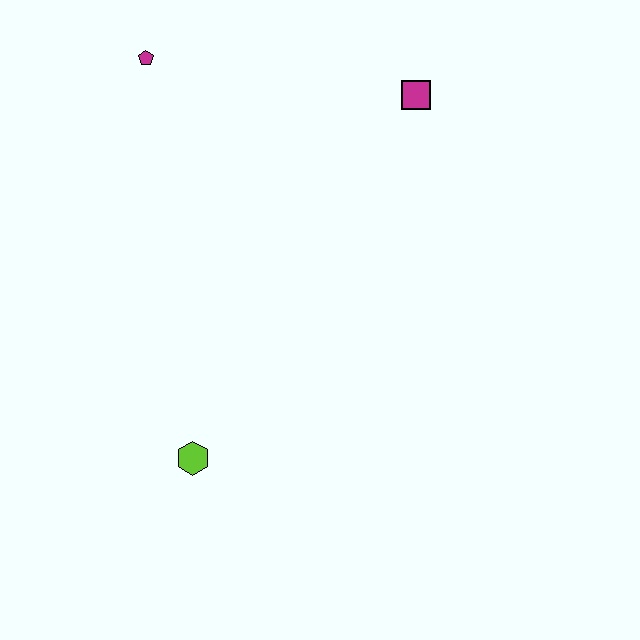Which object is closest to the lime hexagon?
The magenta pentagon is closest to the lime hexagon.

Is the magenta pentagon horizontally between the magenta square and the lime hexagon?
No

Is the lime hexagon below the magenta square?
Yes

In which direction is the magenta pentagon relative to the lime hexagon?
The magenta pentagon is above the lime hexagon.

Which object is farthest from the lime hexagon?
The magenta square is farthest from the lime hexagon.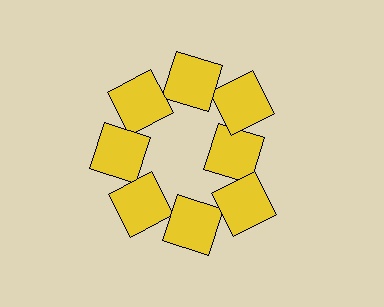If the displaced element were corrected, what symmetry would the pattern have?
It would have 8-fold rotational symmetry — the pattern would map onto itself every 45 degrees.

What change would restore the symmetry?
The symmetry would be restored by moving it outward, back onto the ring so that all 8 squares sit at equal angles and equal distance from the center.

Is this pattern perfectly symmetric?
No. The 8 yellow squares are arranged in a ring, but one element near the 3 o'clock position is pulled inward toward the center, breaking the 8-fold rotational symmetry.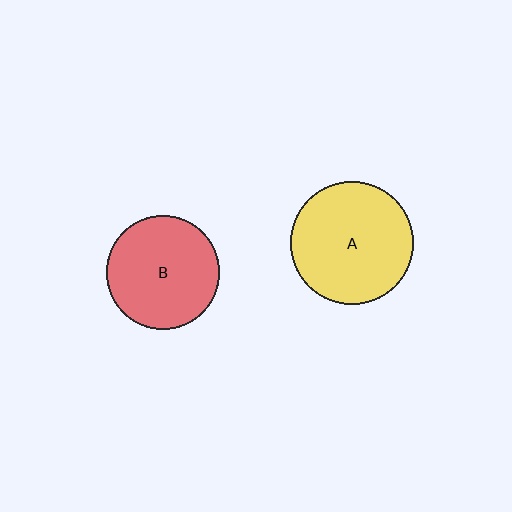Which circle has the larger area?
Circle A (yellow).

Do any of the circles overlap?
No, none of the circles overlap.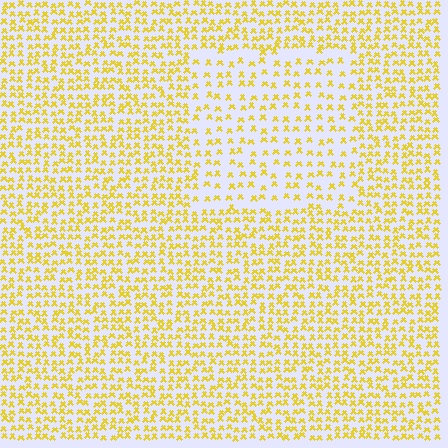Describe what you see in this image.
The image contains small yellow elements arranged at two different densities. A rectangle-shaped region is visible where the elements are less densely packed than the surrounding area.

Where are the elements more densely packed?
The elements are more densely packed outside the rectangle boundary.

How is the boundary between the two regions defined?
The boundary is defined by a change in element density (approximately 1.8x ratio). All elements are the same color, size, and shape.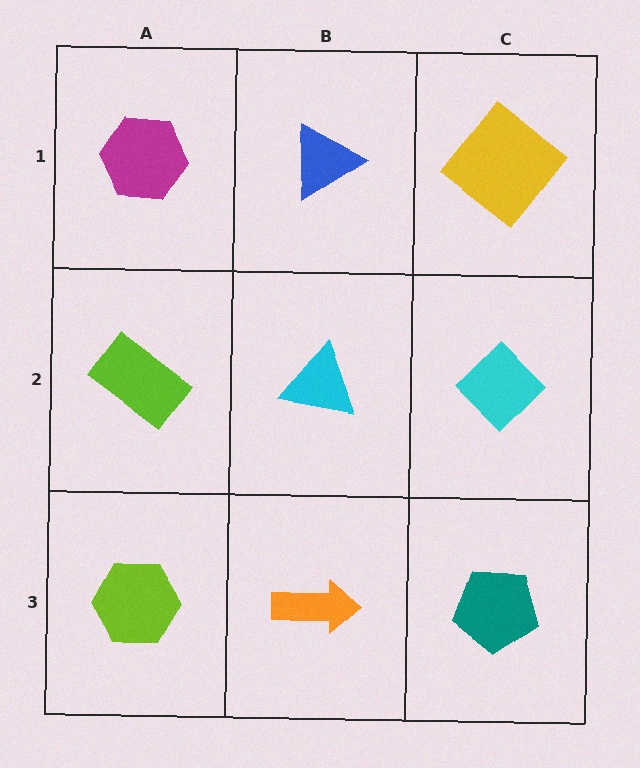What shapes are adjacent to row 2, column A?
A magenta hexagon (row 1, column A), a lime hexagon (row 3, column A), a cyan triangle (row 2, column B).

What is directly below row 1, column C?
A cyan diamond.